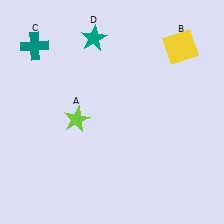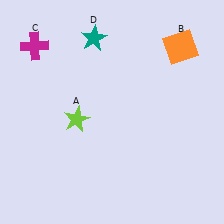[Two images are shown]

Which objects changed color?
B changed from yellow to orange. C changed from teal to magenta.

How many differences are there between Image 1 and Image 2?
There are 2 differences between the two images.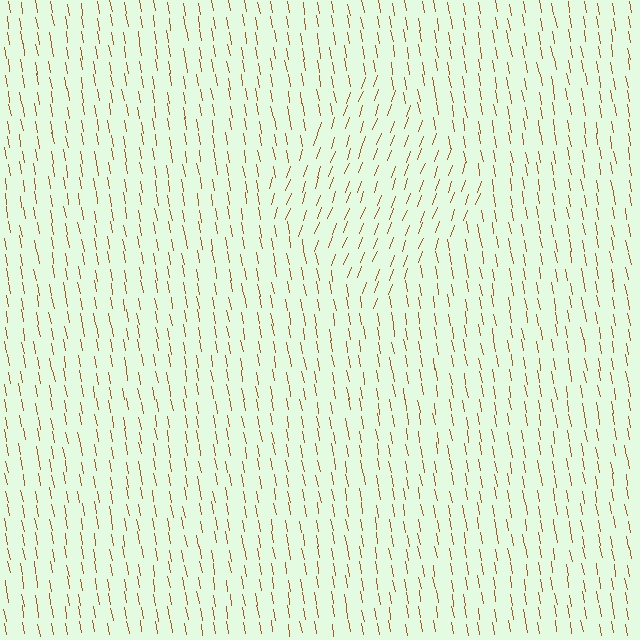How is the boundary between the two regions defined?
The boundary is defined purely by a change in line orientation (approximately 30 degrees difference). All lines are the same color and thickness.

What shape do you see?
I see a diamond.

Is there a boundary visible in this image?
Yes, there is a texture boundary formed by a change in line orientation.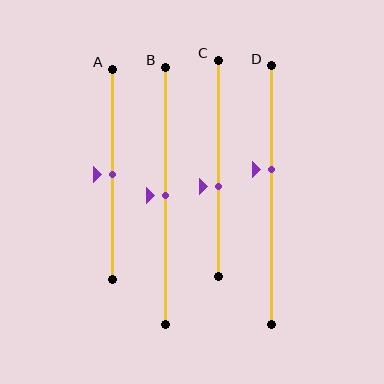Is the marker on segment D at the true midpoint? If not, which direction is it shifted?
No, the marker on segment D is shifted upward by about 10% of the segment length.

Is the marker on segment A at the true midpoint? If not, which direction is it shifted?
Yes, the marker on segment A is at the true midpoint.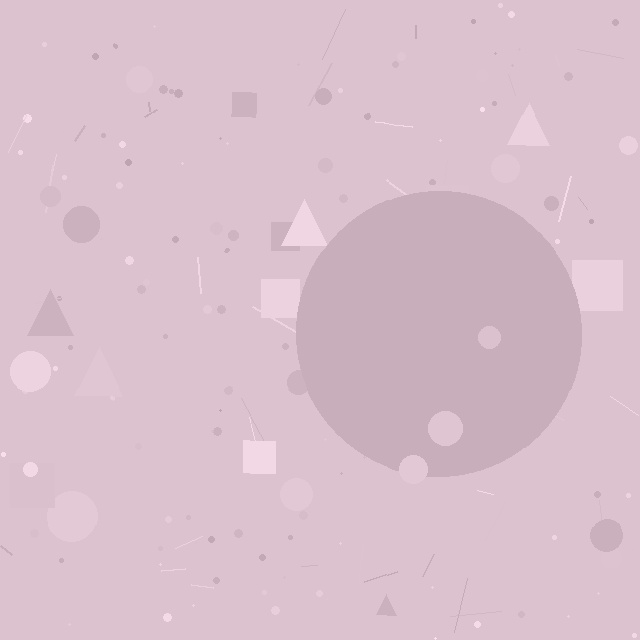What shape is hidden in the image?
A circle is hidden in the image.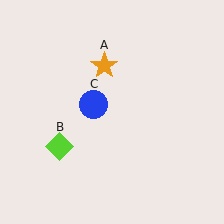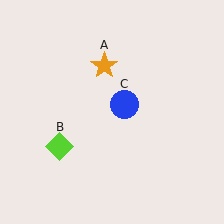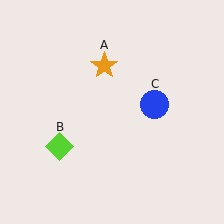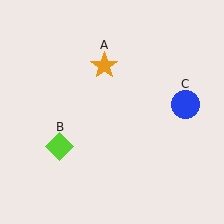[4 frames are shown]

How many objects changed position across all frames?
1 object changed position: blue circle (object C).